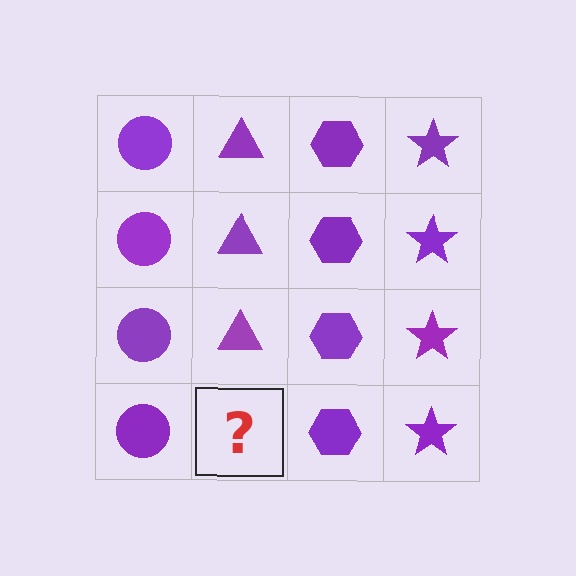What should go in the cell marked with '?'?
The missing cell should contain a purple triangle.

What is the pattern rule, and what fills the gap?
The rule is that each column has a consistent shape. The gap should be filled with a purple triangle.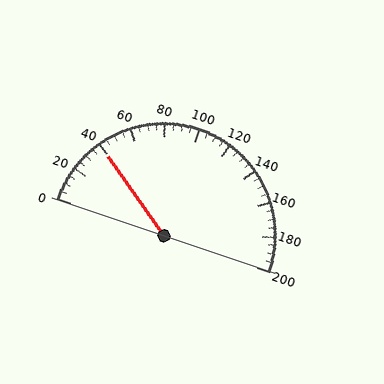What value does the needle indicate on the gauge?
The needle indicates approximately 40.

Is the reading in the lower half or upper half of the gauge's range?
The reading is in the lower half of the range (0 to 200).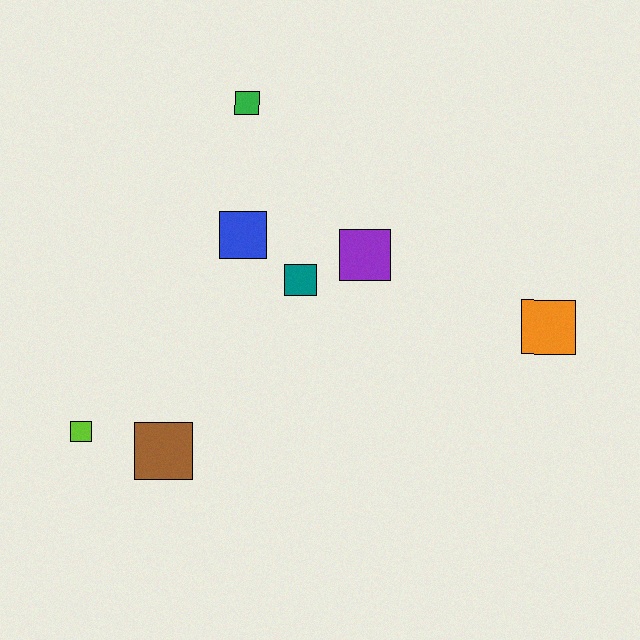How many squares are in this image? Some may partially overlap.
There are 7 squares.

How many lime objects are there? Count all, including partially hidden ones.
There is 1 lime object.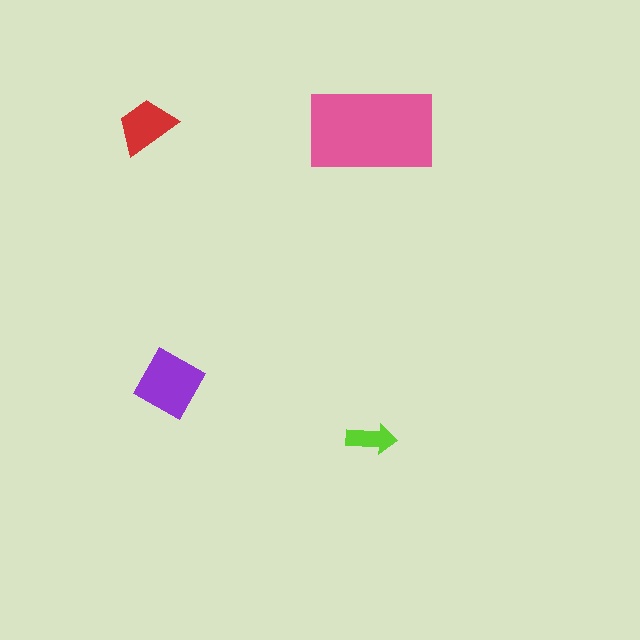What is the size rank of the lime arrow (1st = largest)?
4th.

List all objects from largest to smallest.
The pink rectangle, the purple diamond, the red trapezoid, the lime arrow.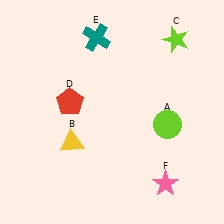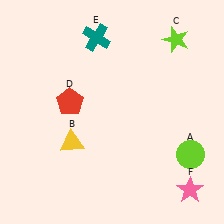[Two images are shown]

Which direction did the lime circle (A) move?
The lime circle (A) moved down.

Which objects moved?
The objects that moved are: the lime circle (A), the pink star (F).